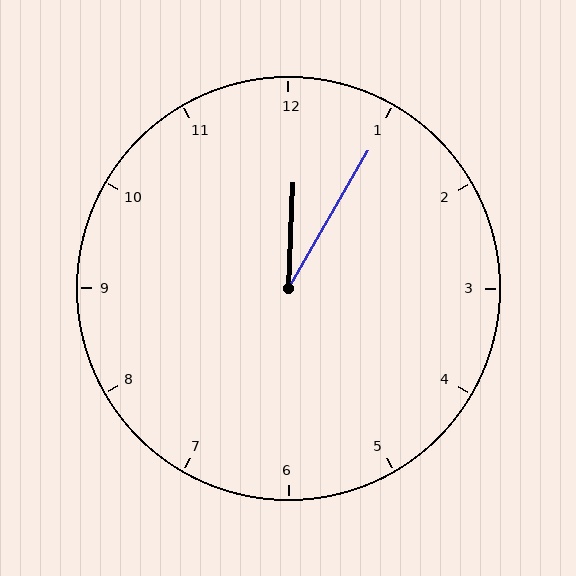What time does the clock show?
12:05.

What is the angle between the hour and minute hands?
Approximately 28 degrees.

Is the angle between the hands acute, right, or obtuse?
It is acute.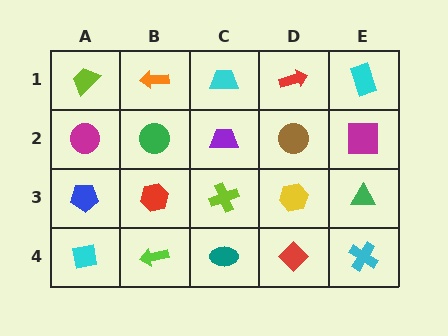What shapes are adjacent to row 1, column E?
A magenta square (row 2, column E), a red arrow (row 1, column D).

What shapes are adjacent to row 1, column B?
A green circle (row 2, column B), a lime trapezoid (row 1, column A), a cyan trapezoid (row 1, column C).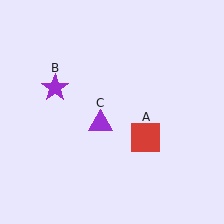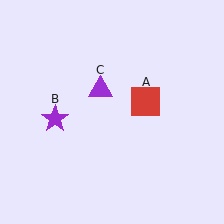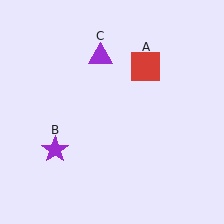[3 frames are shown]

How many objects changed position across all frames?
3 objects changed position: red square (object A), purple star (object B), purple triangle (object C).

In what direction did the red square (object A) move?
The red square (object A) moved up.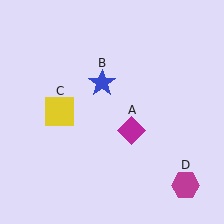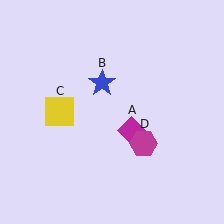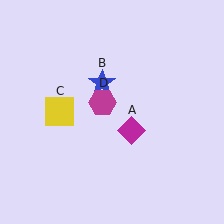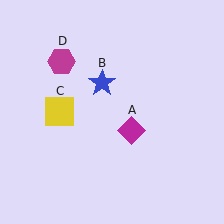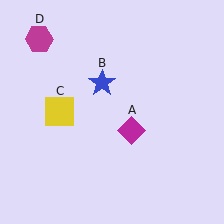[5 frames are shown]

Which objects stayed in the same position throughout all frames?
Magenta diamond (object A) and blue star (object B) and yellow square (object C) remained stationary.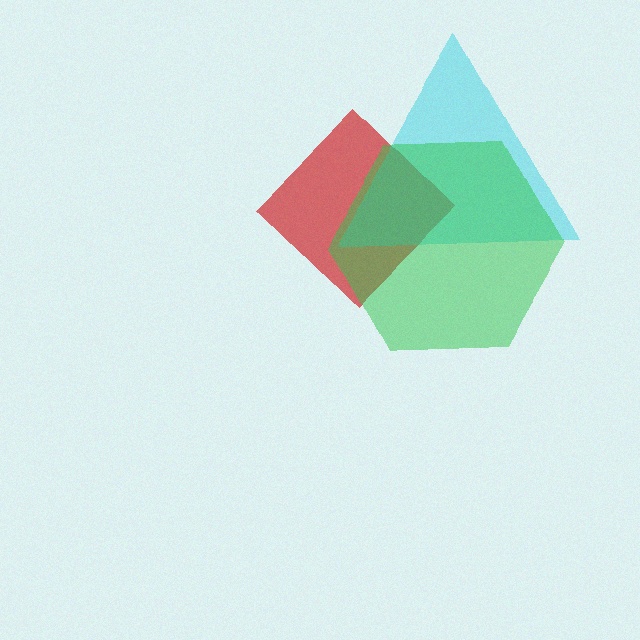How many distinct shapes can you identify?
There are 3 distinct shapes: a red diamond, a cyan triangle, a green hexagon.